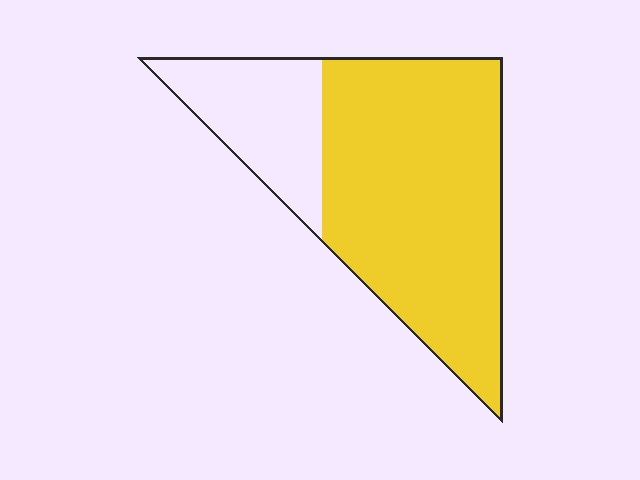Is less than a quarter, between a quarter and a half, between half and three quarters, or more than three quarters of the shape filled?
Between half and three quarters.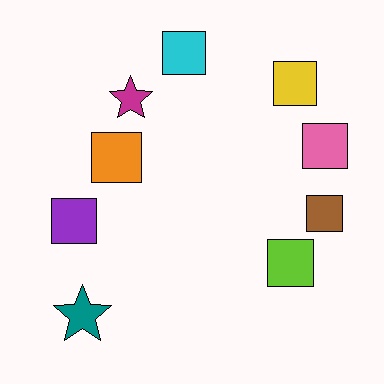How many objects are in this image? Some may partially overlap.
There are 9 objects.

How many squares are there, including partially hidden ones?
There are 7 squares.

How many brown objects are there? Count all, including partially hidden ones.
There is 1 brown object.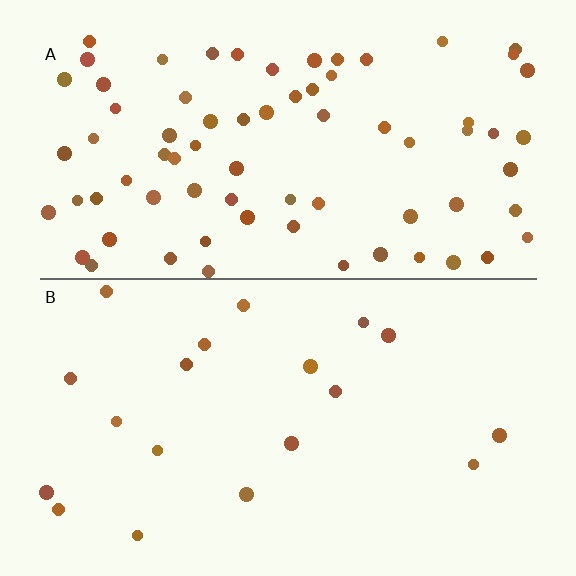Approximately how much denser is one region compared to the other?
Approximately 3.9× — region A over region B.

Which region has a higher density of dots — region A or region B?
A (the top).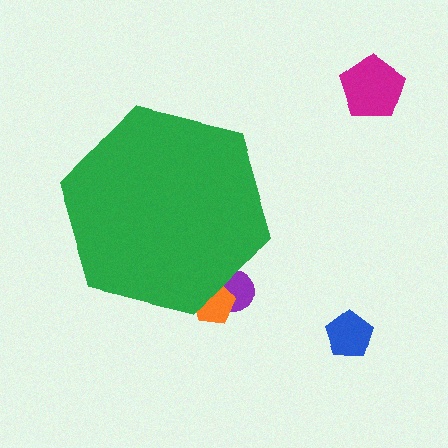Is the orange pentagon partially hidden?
Yes, the orange pentagon is partially hidden behind the green hexagon.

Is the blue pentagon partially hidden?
No, the blue pentagon is fully visible.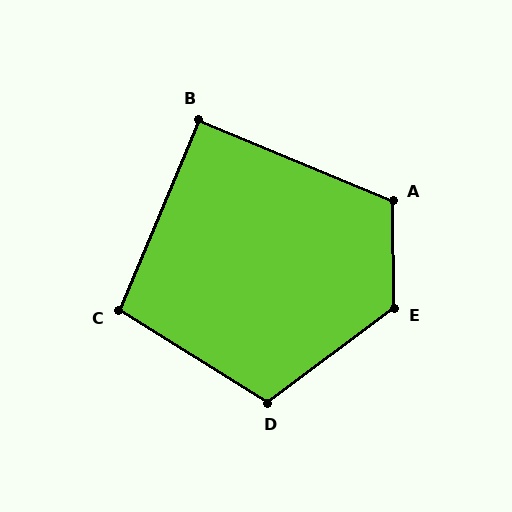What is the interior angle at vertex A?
Approximately 113 degrees (obtuse).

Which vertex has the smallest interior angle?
B, at approximately 90 degrees.